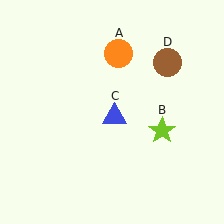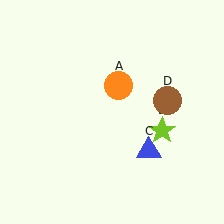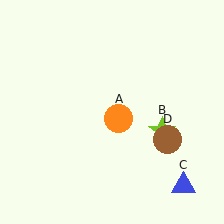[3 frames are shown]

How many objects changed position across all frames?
3 objects changed position: orange circle (object A), blue triangle (object C), brown circle (object D).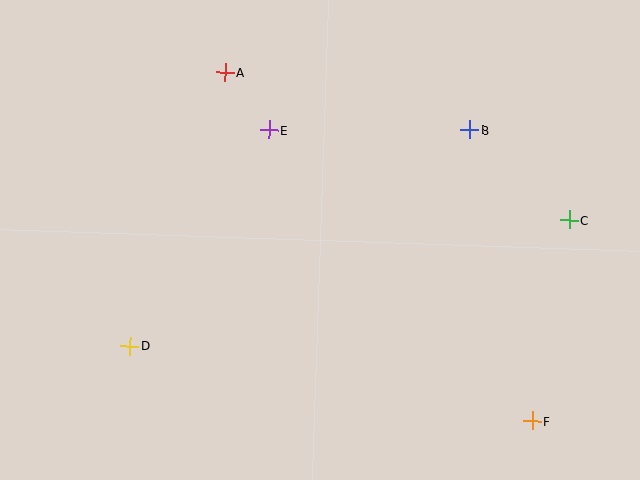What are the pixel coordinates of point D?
Point D is at (130, 346).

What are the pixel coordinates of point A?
Point A is at (225, 73).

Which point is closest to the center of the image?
Point E at (269, 130) is closest to the center.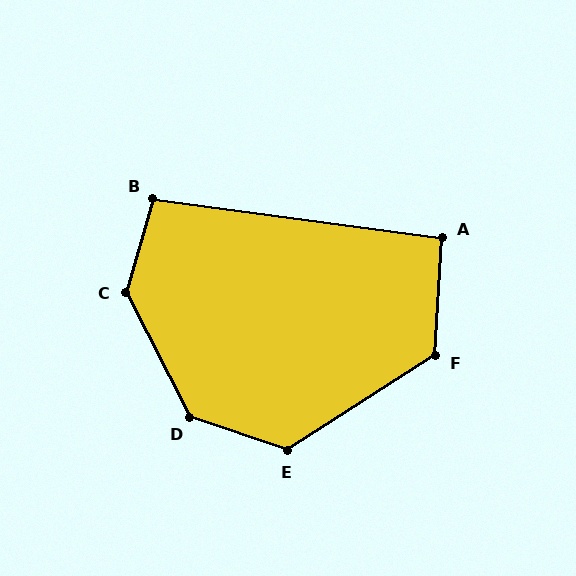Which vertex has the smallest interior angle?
A, at approximately 94 degrees.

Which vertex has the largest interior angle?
C, at approximately 137 degrees.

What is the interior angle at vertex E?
Approximately 129 degrees (obtuse).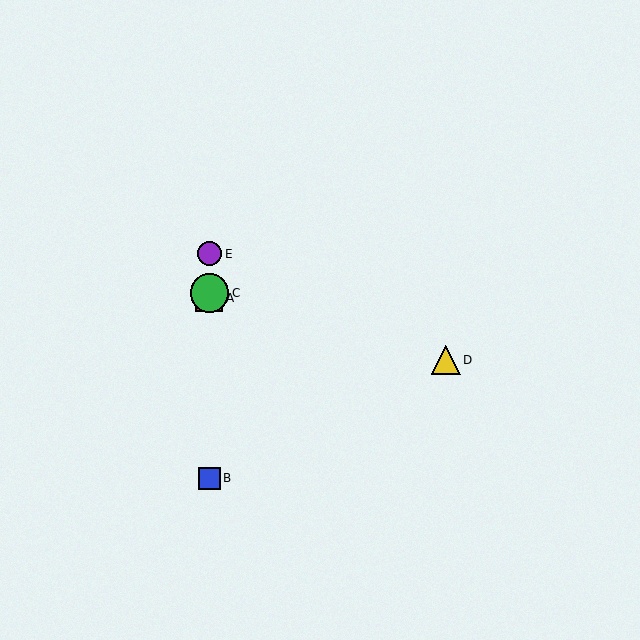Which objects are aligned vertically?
Objects A, B, C, E are aligned vertically.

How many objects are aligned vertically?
4 objects (A, B, C, E) are aligned vertically.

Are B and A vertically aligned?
Yes, both are at x≈209.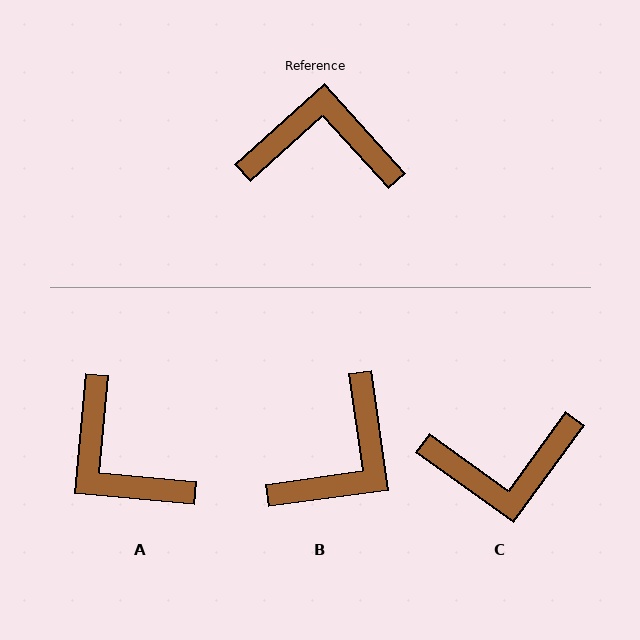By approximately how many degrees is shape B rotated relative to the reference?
Approximately 124 degrees clockwise.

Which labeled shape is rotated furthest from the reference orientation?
C, about 168 degrees away.